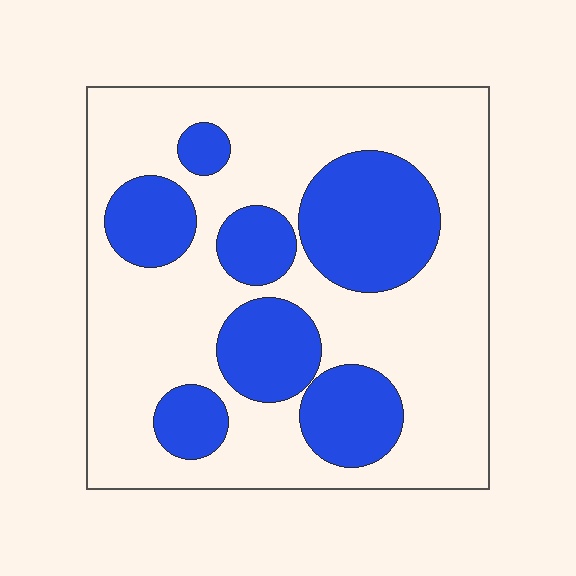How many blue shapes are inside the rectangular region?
7.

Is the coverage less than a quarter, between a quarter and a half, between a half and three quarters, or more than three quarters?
Between a quarter and a half.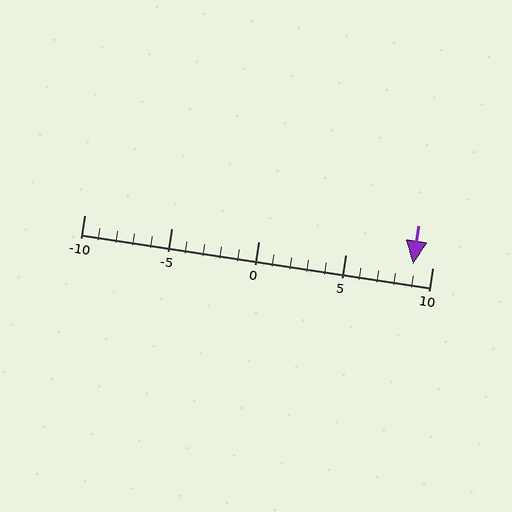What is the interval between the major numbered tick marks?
The major tick marks are spaced 5 units apart.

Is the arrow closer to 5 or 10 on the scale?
The arrow is closer to 10.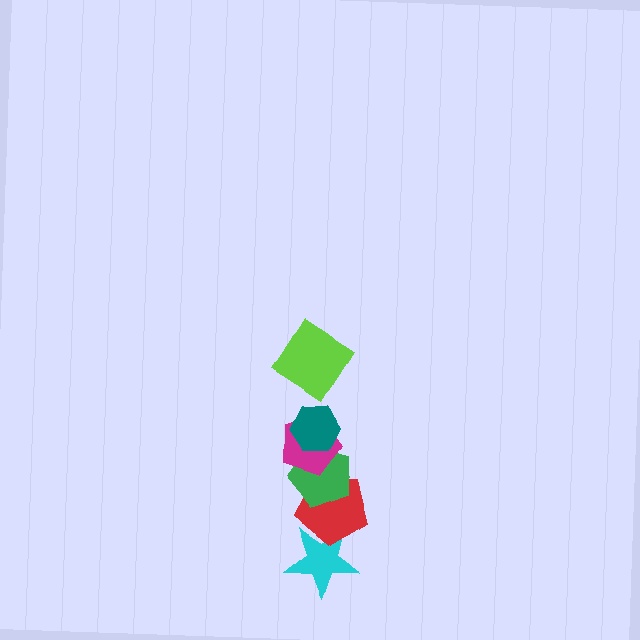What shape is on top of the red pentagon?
The green pentagon is on top of the red pentagon.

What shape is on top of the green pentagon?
The magenta pentagon is on top of the green pentagon.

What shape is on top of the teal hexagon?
The lime diamond is on top of the teal hexagon.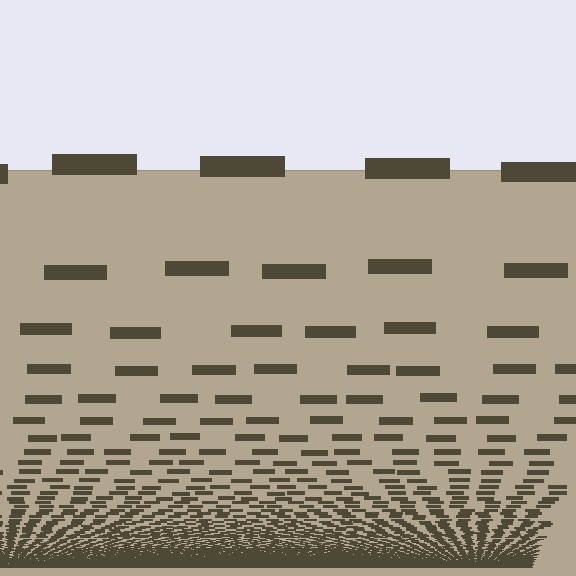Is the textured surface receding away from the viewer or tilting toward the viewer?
The surface appears to tilt toward the viewer. Texture elements get larger and sparser toward the top.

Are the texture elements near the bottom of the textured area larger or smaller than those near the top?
Smaller. The gradient is inverted — elements near the bottom are smaller and denser.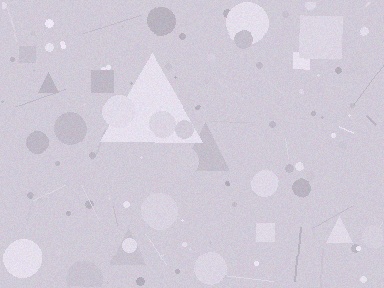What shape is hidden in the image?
A triangle is hidden in the image.